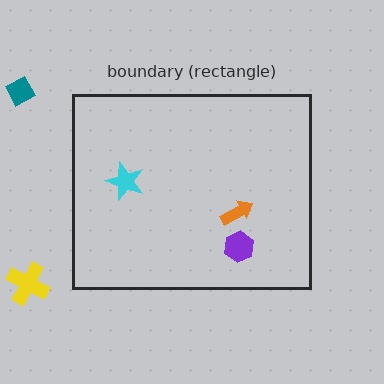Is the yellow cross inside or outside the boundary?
Outside.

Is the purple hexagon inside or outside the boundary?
Inside.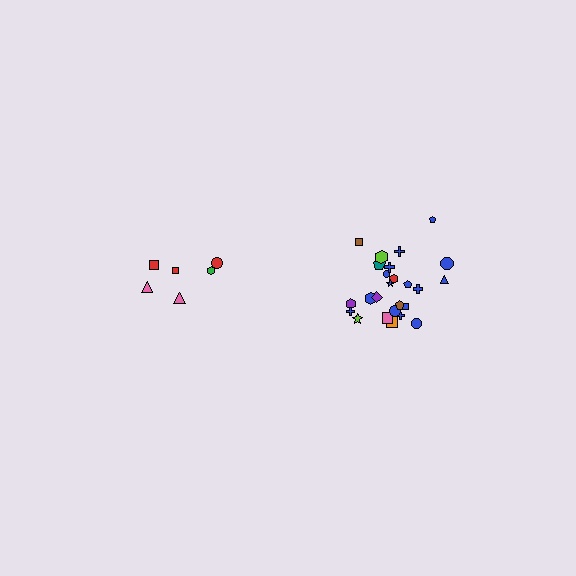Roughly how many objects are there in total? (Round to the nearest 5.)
Roughly 30 objects in total.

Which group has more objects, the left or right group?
The right group.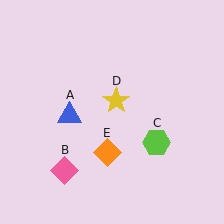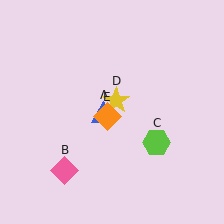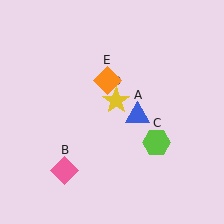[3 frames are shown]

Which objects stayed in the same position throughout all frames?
Pink diamond (object B) and lime hexagon (object C) and yellow star (object D) remained stationary.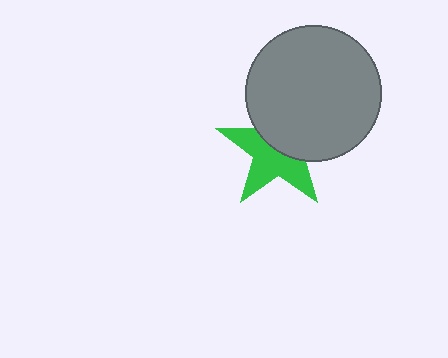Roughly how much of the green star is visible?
About half of it is visible (roughly 54%).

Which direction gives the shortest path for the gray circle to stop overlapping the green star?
Moving up gives the shortest separation.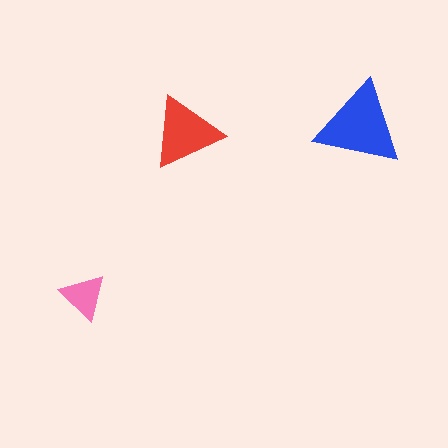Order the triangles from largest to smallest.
the blue one, the red one, the pink one.